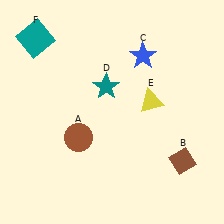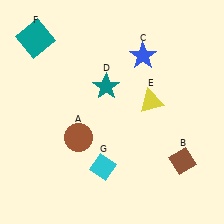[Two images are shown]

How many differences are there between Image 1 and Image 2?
There is 1 difference between the two images.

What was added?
A cyan diamond (G) was added in Image 2.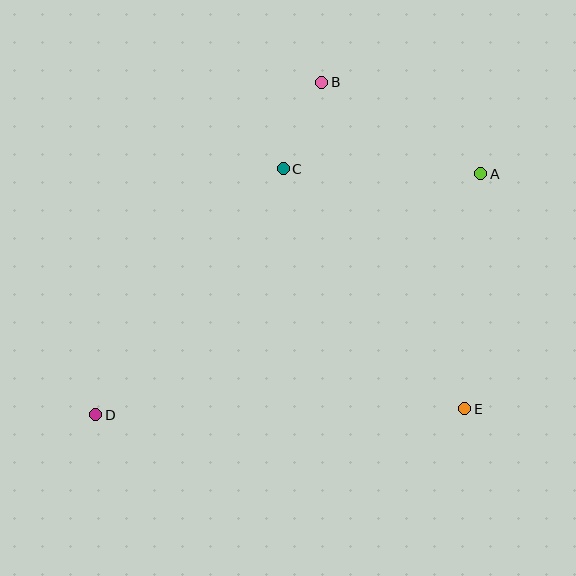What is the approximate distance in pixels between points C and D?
The distance between C and D is approximately 309 pixels.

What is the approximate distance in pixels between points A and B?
The distance between A and B is approximately 183 pixels.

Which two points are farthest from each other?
Points A and D are farthest from each other.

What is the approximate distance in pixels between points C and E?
The distance between C and E is approximately 301 pixels.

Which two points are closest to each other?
Points B and C are closest to each other.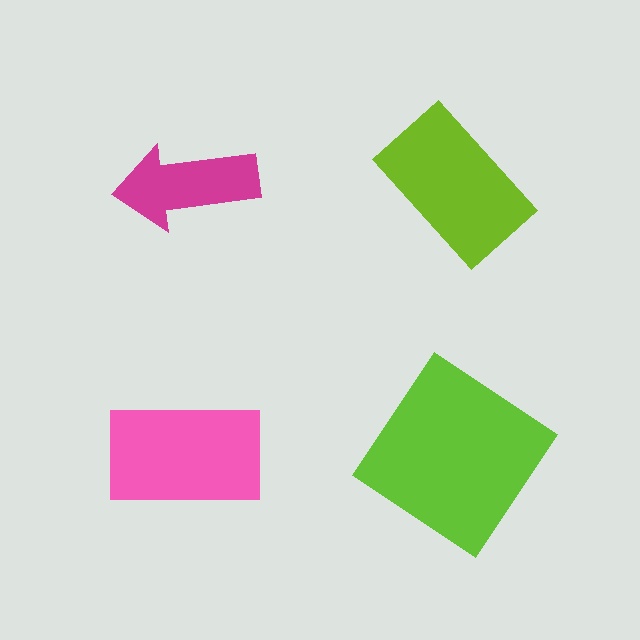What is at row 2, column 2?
A lime diamond.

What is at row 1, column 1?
A magenta arrow.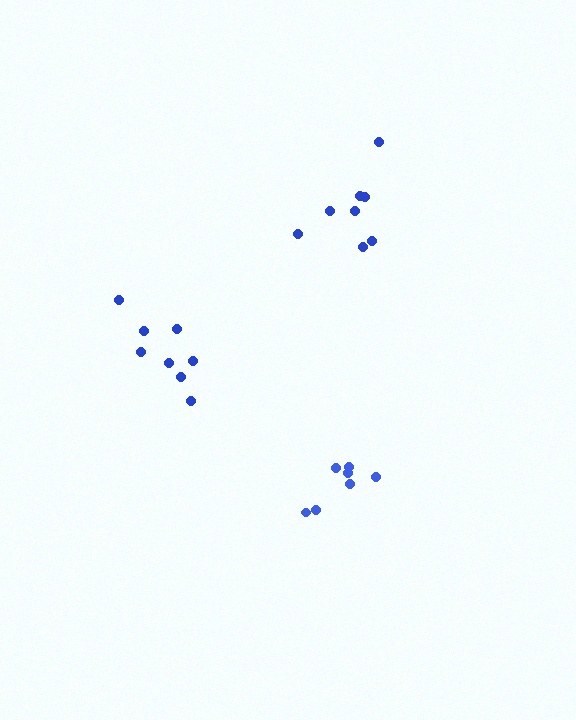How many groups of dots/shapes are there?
There are 3 groups.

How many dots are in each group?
Group 1: 7 dots, Group 2: 8 dots, Group 3: 8 dots (23 total).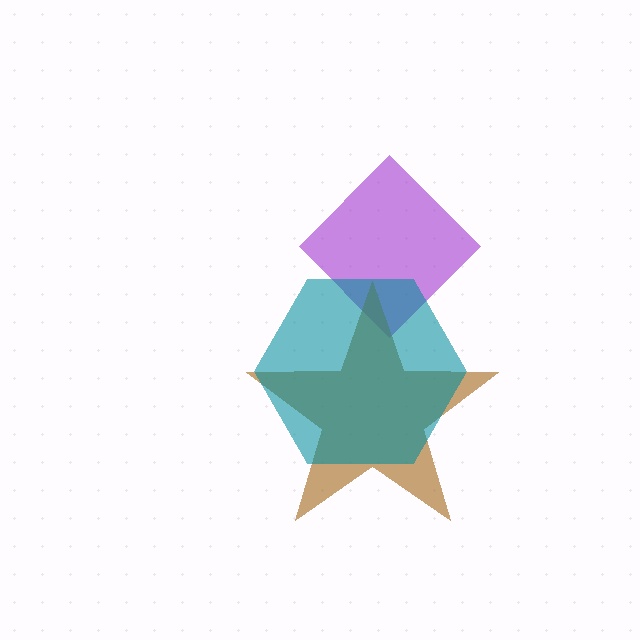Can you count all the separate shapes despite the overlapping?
Yes, there are 3 separate shapes.